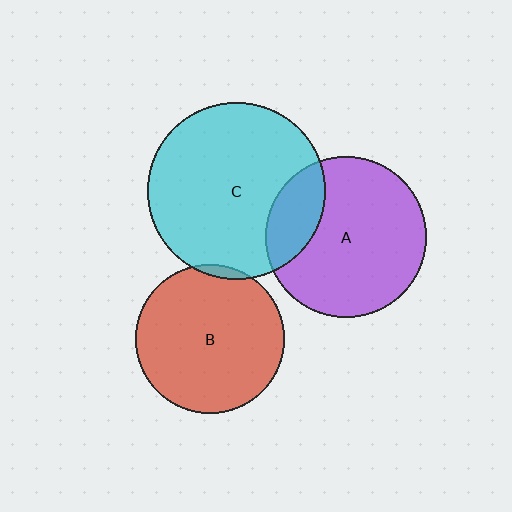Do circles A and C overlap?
Yes.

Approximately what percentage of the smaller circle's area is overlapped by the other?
Approximately 20%.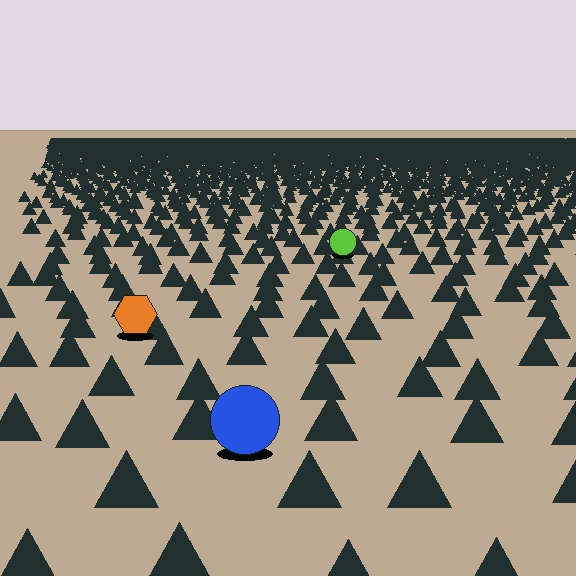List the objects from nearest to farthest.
From nearest to farthest: the blue circle, the orange hexagon, the lime circle.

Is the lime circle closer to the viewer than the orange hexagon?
No. The orange hexagon is closer — you can tell from the texture gradient: the ground texture is coarser near it.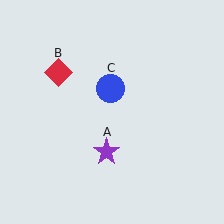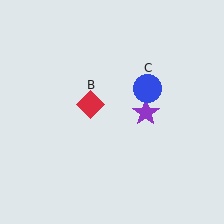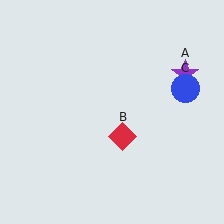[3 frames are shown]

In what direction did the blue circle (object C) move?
The blue circle (object C) moved right.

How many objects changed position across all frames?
3 objects changed position: purple star (object A), red diamond (object B), blue circle (object C).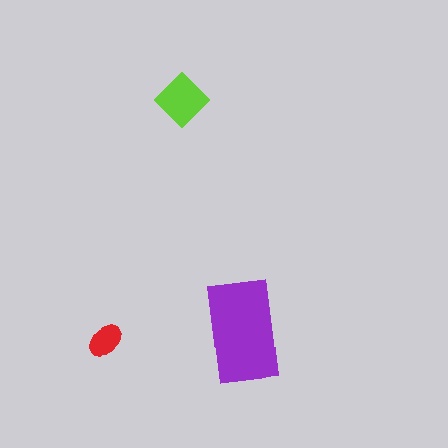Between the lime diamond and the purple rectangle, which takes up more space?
The purple rectangle.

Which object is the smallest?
The red ellipse.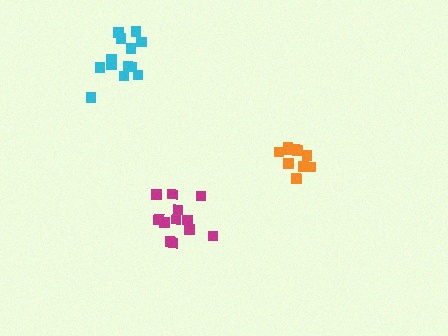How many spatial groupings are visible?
There are 3 spatial groupings.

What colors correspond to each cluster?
The clusters are colored: orange, magenta, cyan.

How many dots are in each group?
Group 1: 12 dots, Group 2: 12 dots, Group 3: 13 dots (37 total).